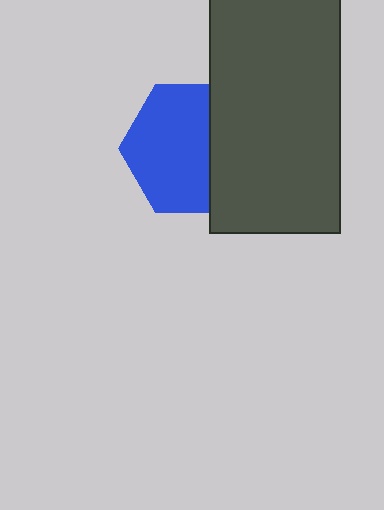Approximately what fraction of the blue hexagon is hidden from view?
Roughly 35% of the blue hexagon is hidden behind the dark gray rectangle.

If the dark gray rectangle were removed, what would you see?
You would see the complete blue hexagon.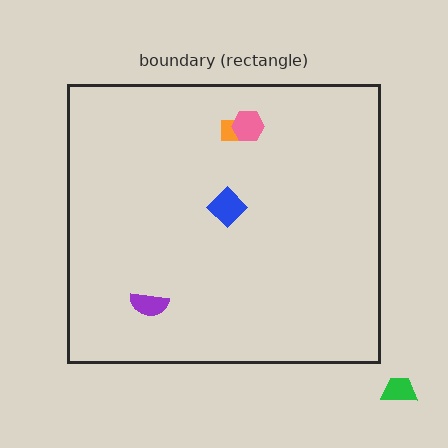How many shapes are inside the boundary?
4 inside, 1 outside.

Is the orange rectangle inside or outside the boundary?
Inside.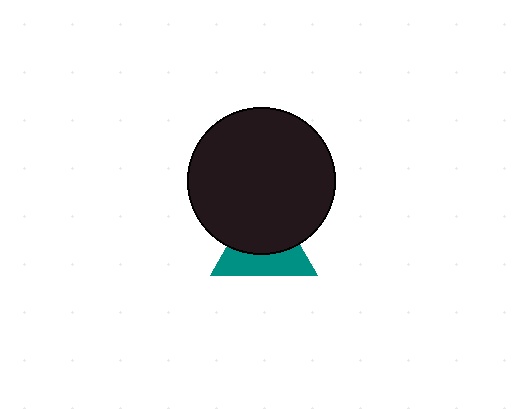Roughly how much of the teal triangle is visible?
A small part of it is visible (roughly 44%).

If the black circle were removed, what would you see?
You would see the complete teal triangle.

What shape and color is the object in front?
The object in front is a black circle.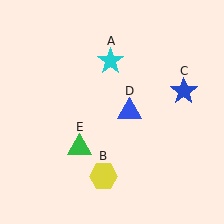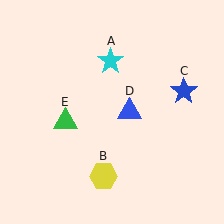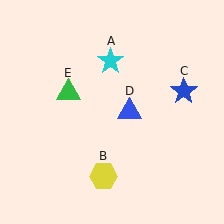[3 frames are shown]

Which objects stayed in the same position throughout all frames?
Cyan star (object A) and yellow hexagon (object B) and blue star (object C) and blue triangle (object D) remained stationary.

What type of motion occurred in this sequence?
The green triangle (object E) rotated clockwise around the center of the scene.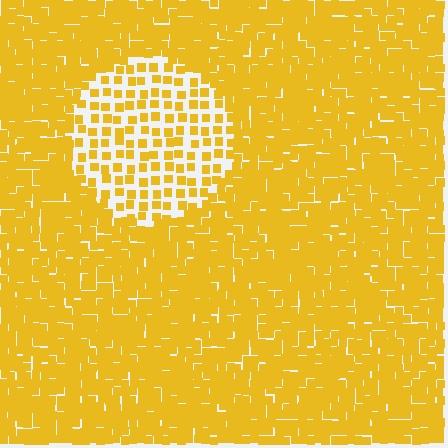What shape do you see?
I see a circle.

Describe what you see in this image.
The image contains small yellow elements arranged at two different densities. A circle-shaped region is visible where the elements are less densely packed than the surrounding area.